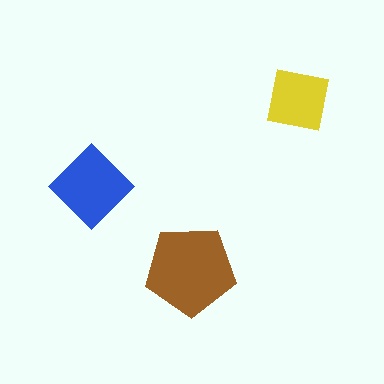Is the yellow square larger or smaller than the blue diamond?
Smaller.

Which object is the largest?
The brown pentagon.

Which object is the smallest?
The yellow square.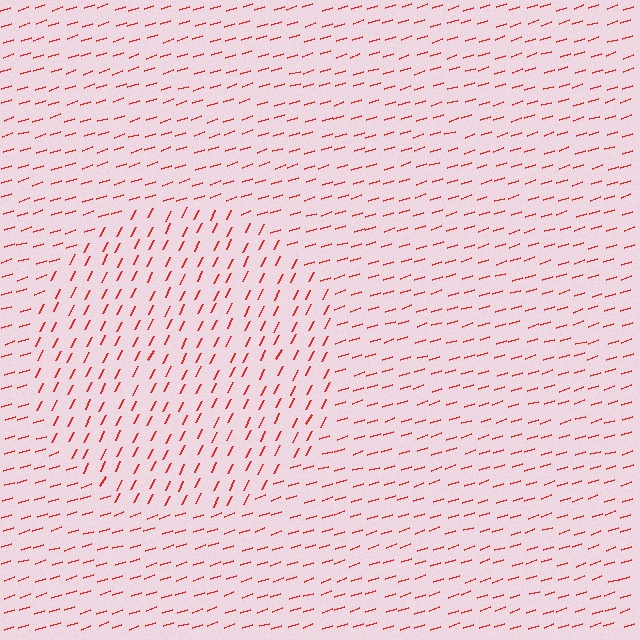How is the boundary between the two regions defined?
The boundary is defined purely by a change in line orientation (approximately 45 degrees difference). All lines are the same color and thickness.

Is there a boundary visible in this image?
Yes, there is a texture boundary formed by a change in line orientation.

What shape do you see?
I see a circle.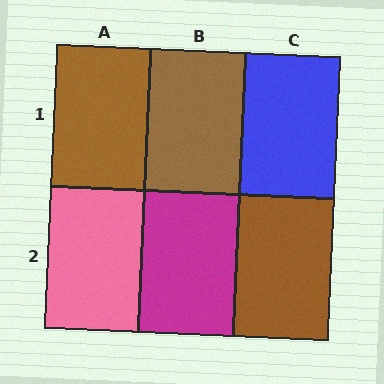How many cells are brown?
3 cells are brown.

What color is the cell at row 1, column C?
Blue.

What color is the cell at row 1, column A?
Brown.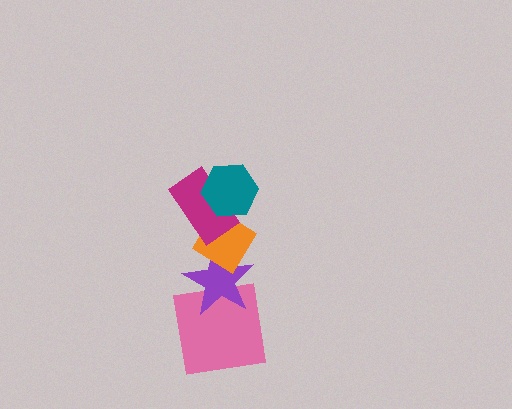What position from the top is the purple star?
The purple star is 4th from the top.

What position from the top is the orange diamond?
The orange diamond is 3rd from the top.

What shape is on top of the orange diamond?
The magenta rectangle is on top of the orange diamond.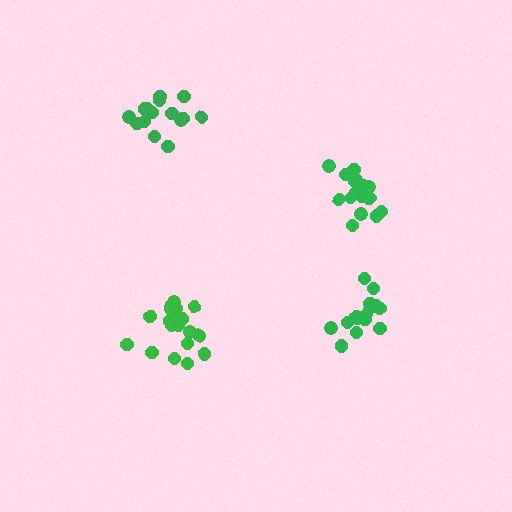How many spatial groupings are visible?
There are 4 spatial groupings.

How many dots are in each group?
Group 1: 15 dots, Group 2: 16 dots, Group 3: 15 dots, Group 4: 20 dots (66 total).